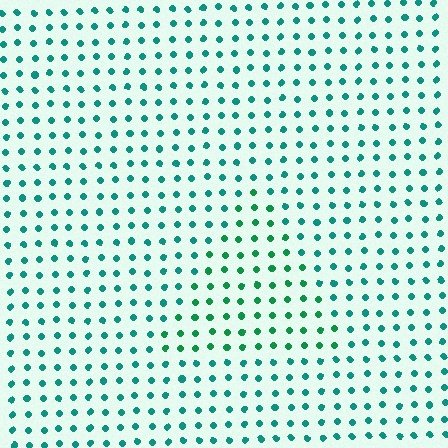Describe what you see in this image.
The image is filled with small teal elements in a uniform arrangement. A triangle-shaped region is visible where the elements are tinted to a slightly different hue, forming a subtle color boundary.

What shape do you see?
I see a triangle.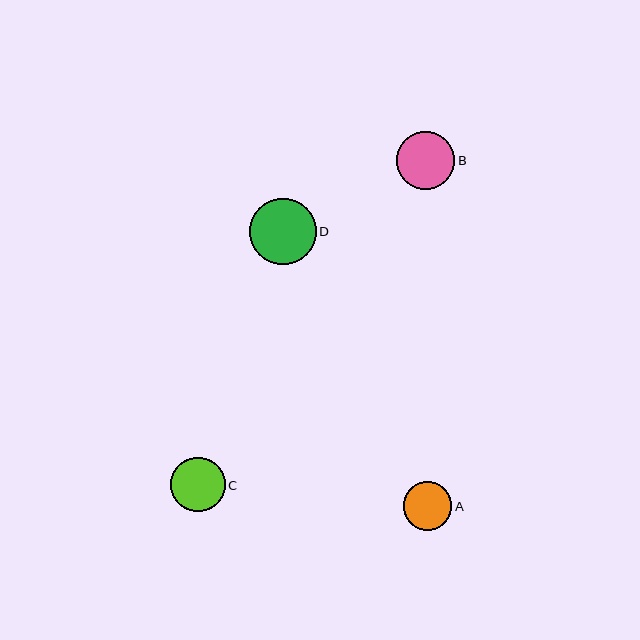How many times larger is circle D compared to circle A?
Circle D is approximately 1.4 times the size of circle A.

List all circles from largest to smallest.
From largest to smallest: D, B, C, A.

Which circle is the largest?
Circle D is the largest with a size of approximately 67 pixels.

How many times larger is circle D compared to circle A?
Circle D is approximately 1.4 times the size of circle A.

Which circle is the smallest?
Circle A is the smallest with a size of approximately 49 pixels.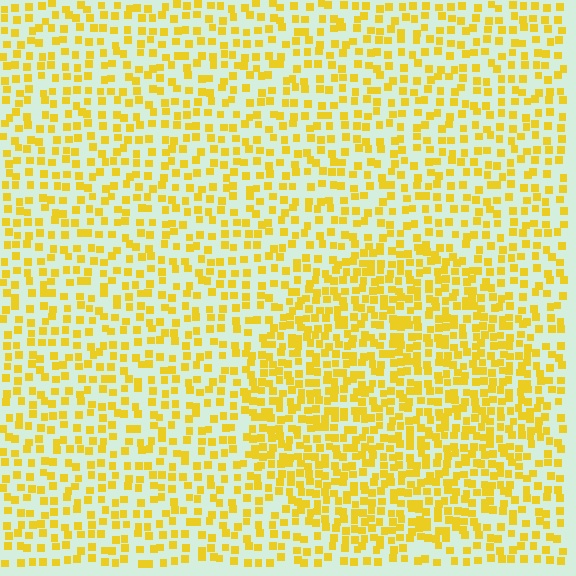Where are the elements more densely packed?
The elements are more densely packed inside the circle boundary.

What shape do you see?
I see a circle.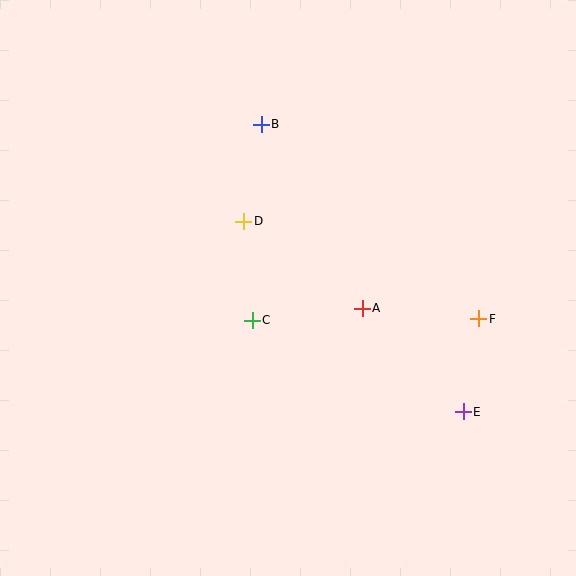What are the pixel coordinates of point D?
Point D is at (244, 221).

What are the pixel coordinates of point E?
Point E is at (463, 412).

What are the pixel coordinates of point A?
Point A is at (362, 308).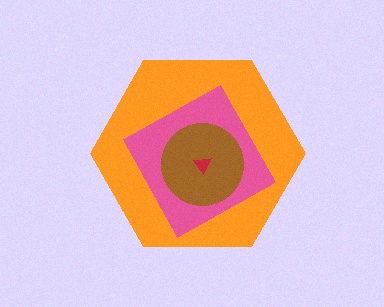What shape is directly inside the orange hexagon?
The pink diamond.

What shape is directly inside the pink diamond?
The brown circle.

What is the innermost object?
The red triangle.